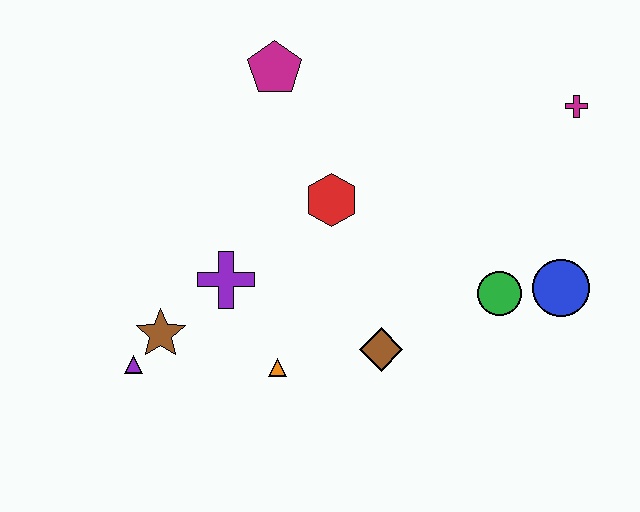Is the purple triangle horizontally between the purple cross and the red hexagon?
No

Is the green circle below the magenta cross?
Yes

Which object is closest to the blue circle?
The green circle is closest to the blue circle.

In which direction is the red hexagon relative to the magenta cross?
The red hexagon is to the left of the magenta cross.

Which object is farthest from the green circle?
The purple triangle is farthest from the green circle.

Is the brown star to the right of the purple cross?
No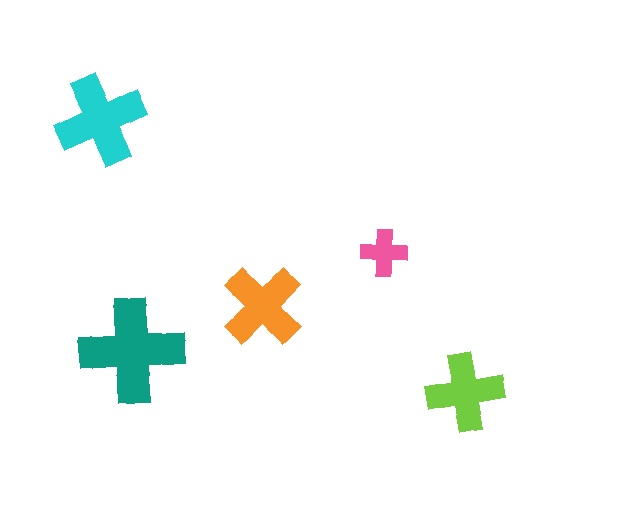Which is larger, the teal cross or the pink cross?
The teal one.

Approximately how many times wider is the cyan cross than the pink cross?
About 2 times wider.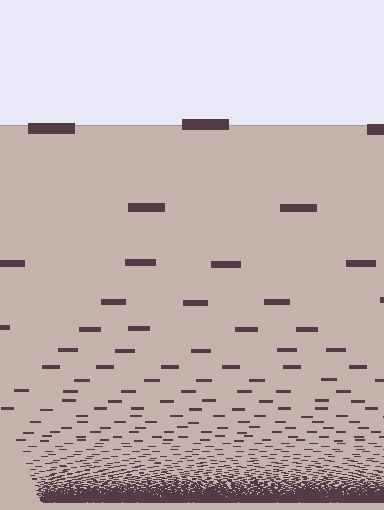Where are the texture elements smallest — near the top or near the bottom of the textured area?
Near the bottom.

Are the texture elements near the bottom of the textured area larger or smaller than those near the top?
Smaller. The gradient is inverted — elements near the bottom are smaller and denser.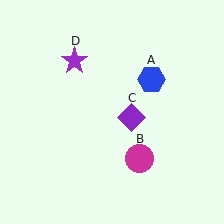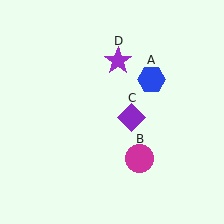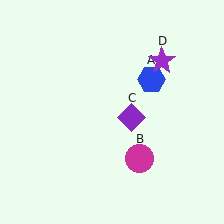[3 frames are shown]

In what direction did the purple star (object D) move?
The purple star (object D) moved right.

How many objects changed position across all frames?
1 object changed position: purple star (object D).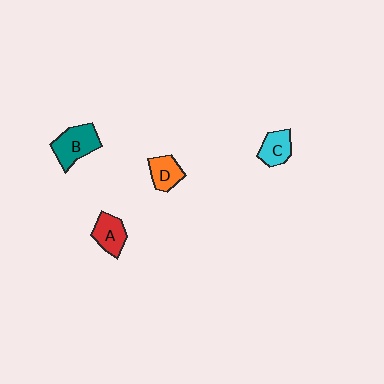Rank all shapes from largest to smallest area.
From largest to smallest: B (teal), A (red), C (cyan), D (orange).